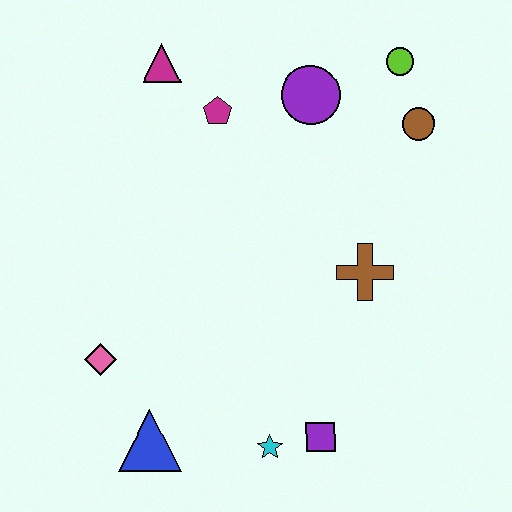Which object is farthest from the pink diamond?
The lime circle is farthest from the pink diamond.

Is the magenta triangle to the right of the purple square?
No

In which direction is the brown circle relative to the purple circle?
The brown circle is to the right of the purple circle.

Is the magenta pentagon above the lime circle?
No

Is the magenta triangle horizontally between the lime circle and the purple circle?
No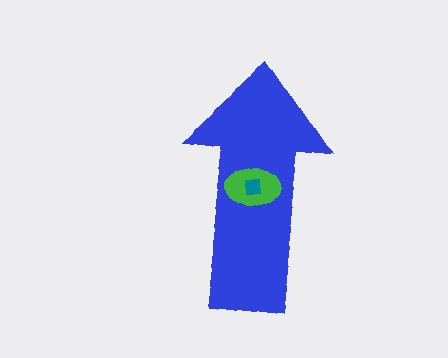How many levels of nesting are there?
3.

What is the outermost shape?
The blue arrow.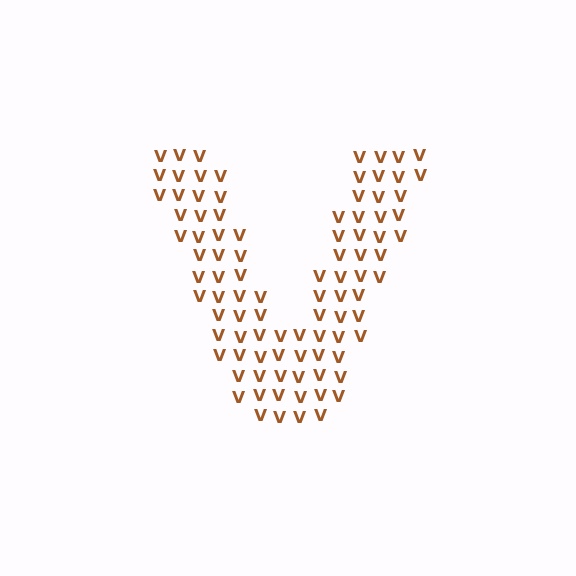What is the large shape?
The large shape is the letter V.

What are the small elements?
The small elements are letter V's.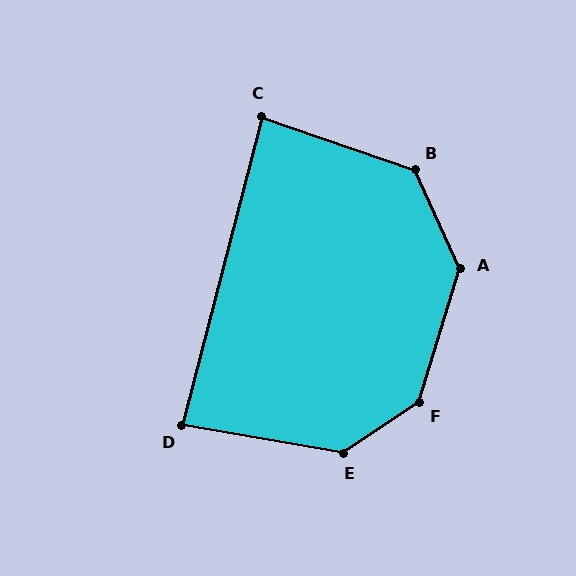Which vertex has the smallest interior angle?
D, at approximately 85 degrees.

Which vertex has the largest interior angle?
F, at approximately 141 degrees.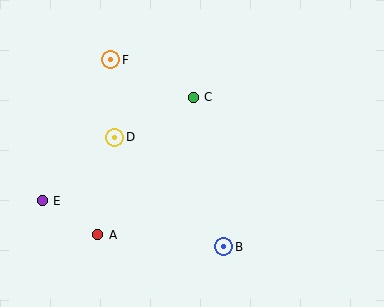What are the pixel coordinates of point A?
Point A is at (98, 235).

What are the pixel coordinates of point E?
Point E is at (42, 201).